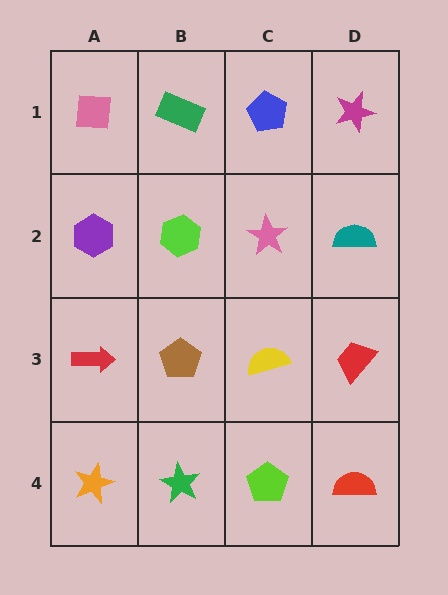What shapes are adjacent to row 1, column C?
A pink star (row 2, column C), a green rectangle (row 1, column B), a magenta star (row 1, column D).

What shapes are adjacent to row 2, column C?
A blue pentagon (row 1, column C), a yellow semicircle (row 3, column C), a lime hexagon (row 2, column B), a teal semicircle (row 2, column D).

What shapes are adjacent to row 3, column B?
A lime hexagon (row 2, column B), a green star (row 4, column B), a red arrow (row 3, column A), a yellow semicircle (row 3, column C).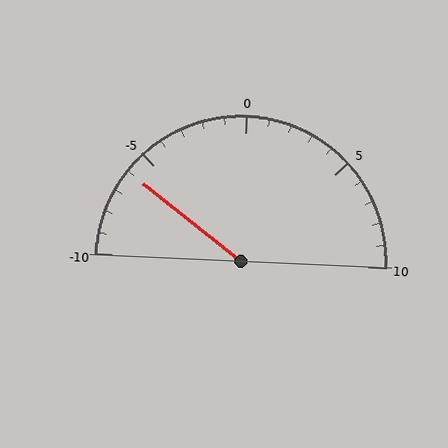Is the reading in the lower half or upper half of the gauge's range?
The reading is in the lower half of the range (-10 to 10).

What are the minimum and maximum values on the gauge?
The gauge ranges from -10 to 10.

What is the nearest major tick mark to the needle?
The nearest major tick mark is -5.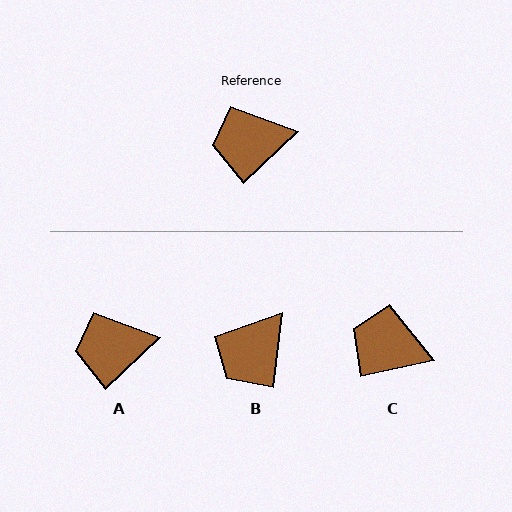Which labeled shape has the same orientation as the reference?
A.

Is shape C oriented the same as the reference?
No, it is off by about 31 degrees.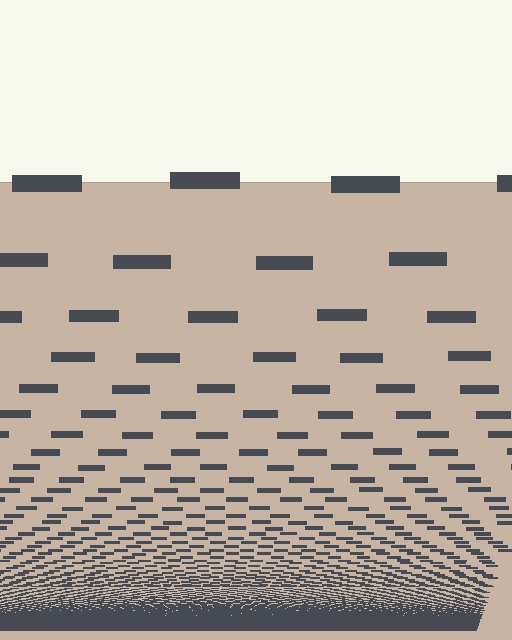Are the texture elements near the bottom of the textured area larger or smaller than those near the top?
Smaller. The gradient is inverted — elements near the bottom are smaller and denser.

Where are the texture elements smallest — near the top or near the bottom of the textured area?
Near the bottom.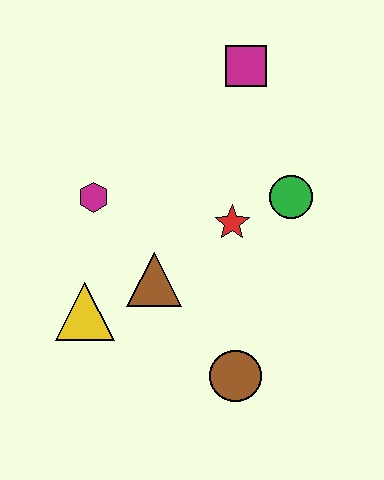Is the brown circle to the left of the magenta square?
Yes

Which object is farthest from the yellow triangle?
The magenta square is farthest from the yellow triangle.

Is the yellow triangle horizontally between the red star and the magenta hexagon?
No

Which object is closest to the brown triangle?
The yellow triangle is closest to the brown triangle.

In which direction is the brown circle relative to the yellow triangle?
The brown circle is to the right of the yellow triangle.